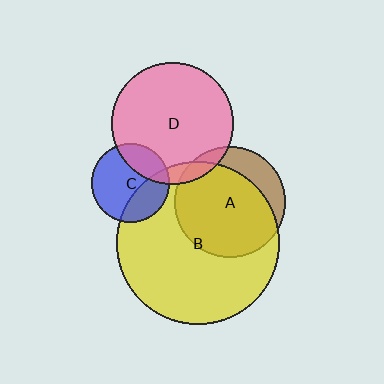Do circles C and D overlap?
Yes.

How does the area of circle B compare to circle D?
Approximately 1.8 times.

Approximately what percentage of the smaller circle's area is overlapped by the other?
Approximately 25%.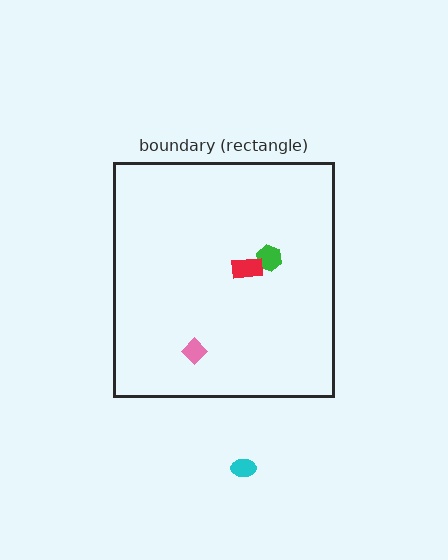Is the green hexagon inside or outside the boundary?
Inside.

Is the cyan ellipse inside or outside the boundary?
Outside.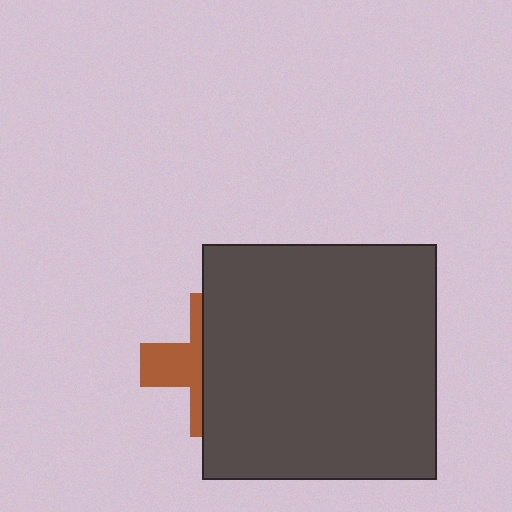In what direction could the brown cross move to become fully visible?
The brown cross could move left. That would shift it out from behind the dark gray square entirely.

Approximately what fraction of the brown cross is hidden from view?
Roughly 63% of the brown cross is hidden behind the dark gray square.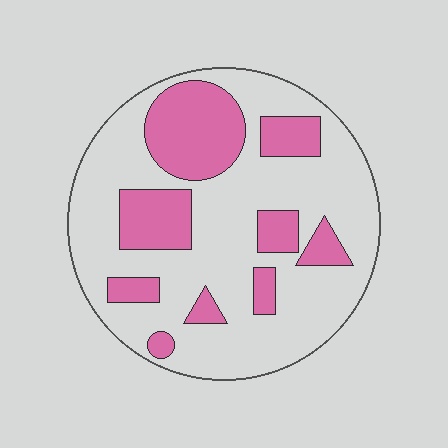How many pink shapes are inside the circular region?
9.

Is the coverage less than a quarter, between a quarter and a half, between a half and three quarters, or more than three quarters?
Between a quarter and a half.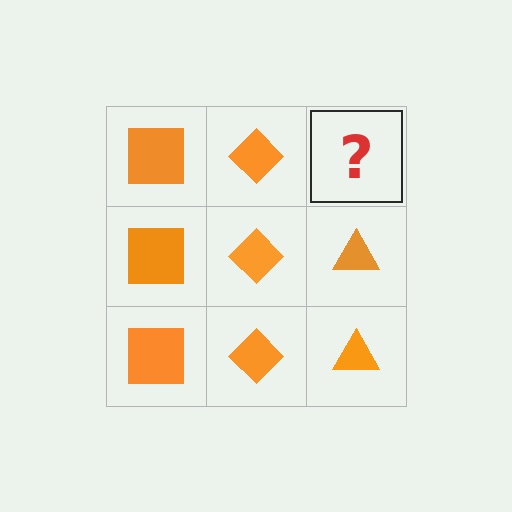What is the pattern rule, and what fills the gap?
The rule is that each column has a consistent shape. The gap should be filled with an orange triangle.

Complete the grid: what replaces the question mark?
The question mark should be replaced with an orange triangle.